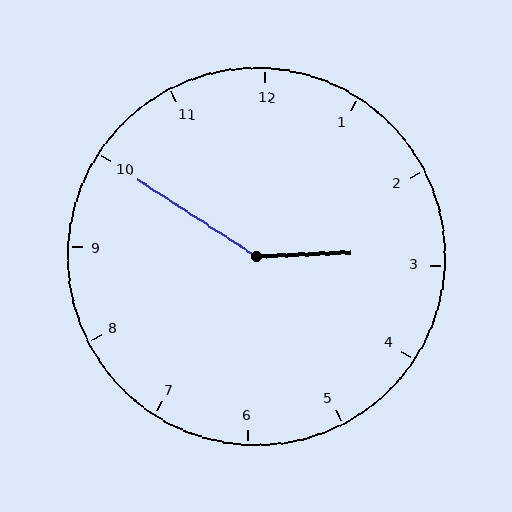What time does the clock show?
2:50.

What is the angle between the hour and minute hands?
Approximately 145 degrees.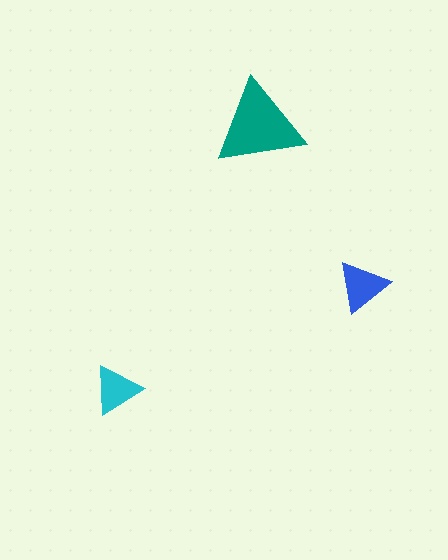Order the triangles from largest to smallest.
the teal one, the blue one, the cyan one.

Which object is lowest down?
The cyan triangle is bottommost.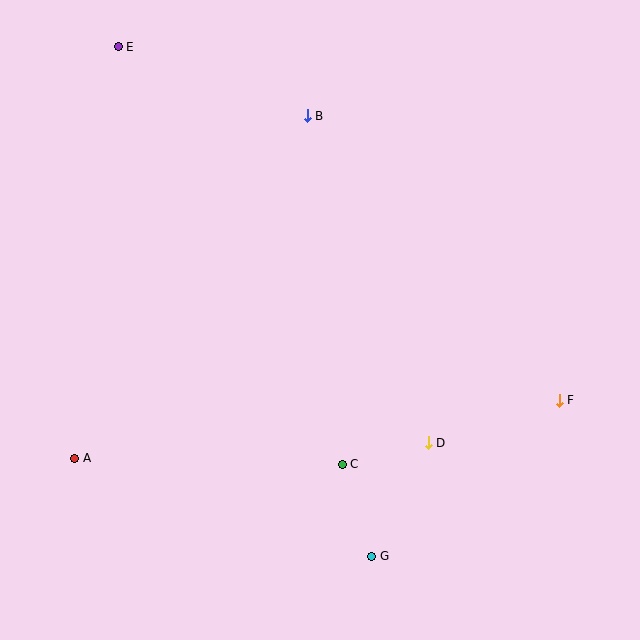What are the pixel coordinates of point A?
Point A is at (75, 458).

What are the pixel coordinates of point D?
Point D is at (428, 443).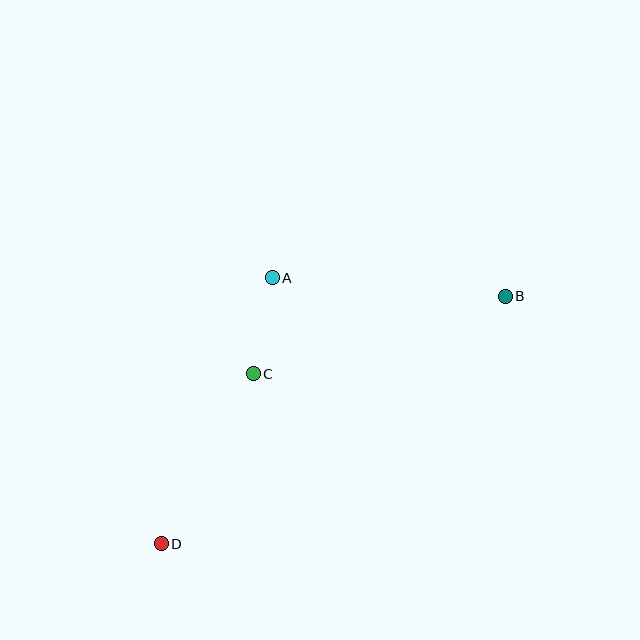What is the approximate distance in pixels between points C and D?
The distance between C and D is approximately 193 pixels.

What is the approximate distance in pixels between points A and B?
The distance between A and B is approximately 234 pixels.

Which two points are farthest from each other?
Points B and D are farthest from each other.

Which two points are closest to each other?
Points A and C are closest to each other.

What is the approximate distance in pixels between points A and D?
The distance between A and D is approximately 288 pixels.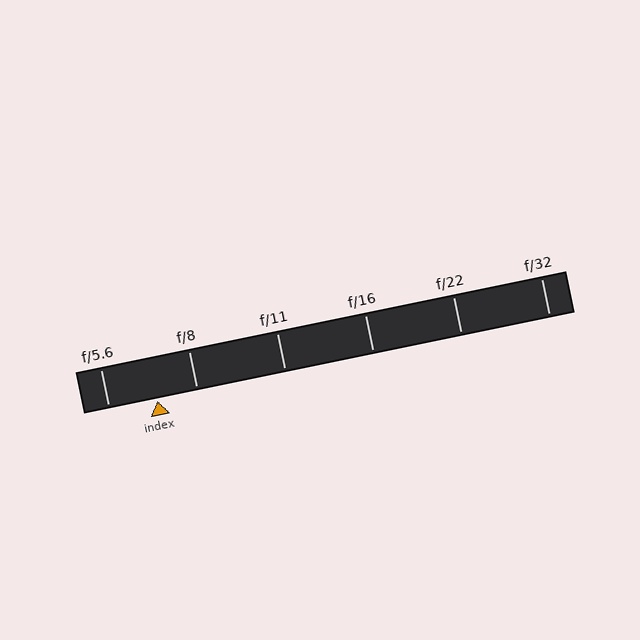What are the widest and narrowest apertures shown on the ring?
The widest aperture shown is f/5.6 and the narrowest is f/32.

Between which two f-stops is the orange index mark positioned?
The index mark is between f/5.6 and f/8.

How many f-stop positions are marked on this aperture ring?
There are 6 f-stop positions marked.